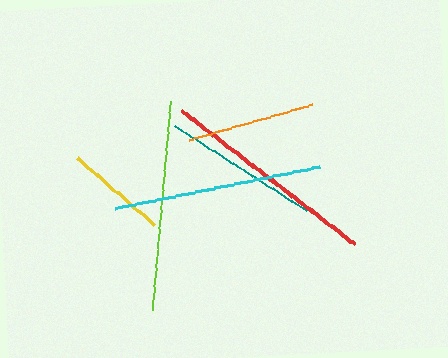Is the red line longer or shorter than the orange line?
The red line is longer than the orange line.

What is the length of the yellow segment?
The yellow segment is approximately 103 pixels long.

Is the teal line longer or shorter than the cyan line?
The cyan line is longer than the teal line.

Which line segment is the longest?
The red line is the longest at approximately 219 pixels.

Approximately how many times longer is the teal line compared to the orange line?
The teal line is approximately 1.2 times the length of the orange line.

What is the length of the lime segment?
The lime segment is approximately 209 pixels long.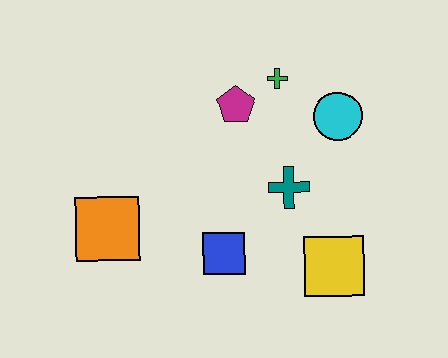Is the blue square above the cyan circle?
No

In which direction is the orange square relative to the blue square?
The orange square is to the left of the blue square.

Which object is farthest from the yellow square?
The orange square is farthest from the yellow square.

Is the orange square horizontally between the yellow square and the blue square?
No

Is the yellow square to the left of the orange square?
No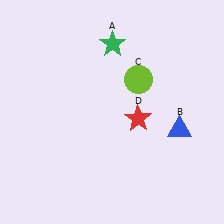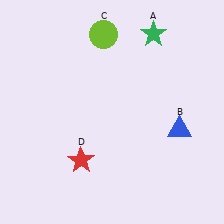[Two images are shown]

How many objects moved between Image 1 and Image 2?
3 objects moved between the two images.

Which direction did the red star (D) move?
The red star (D) moved left.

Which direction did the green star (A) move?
The green star (A) moved right.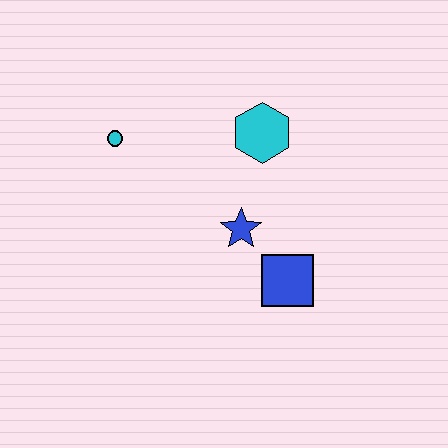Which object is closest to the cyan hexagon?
The blue star is closest to the cyan hexagon.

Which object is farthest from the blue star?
The cyan circle is farthest from the blue star.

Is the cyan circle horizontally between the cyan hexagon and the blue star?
No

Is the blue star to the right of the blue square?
No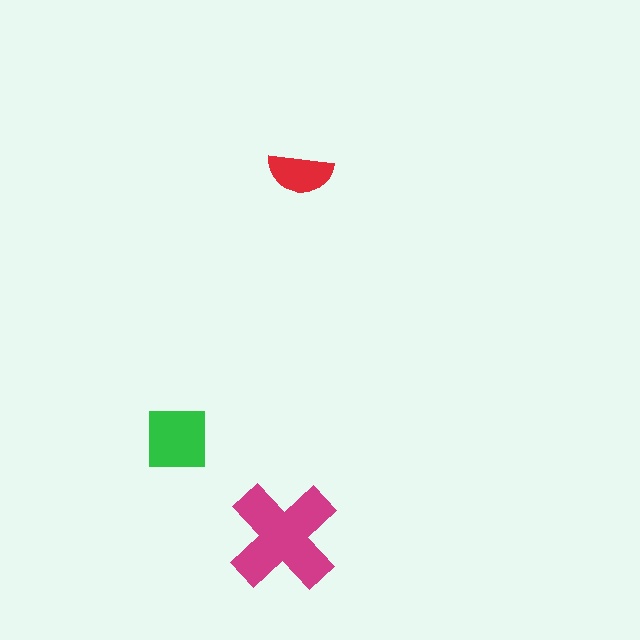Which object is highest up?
The red semicircle is topmost.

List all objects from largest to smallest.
The magenta cross, the green square, the red semicircle.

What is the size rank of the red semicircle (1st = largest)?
3rd.